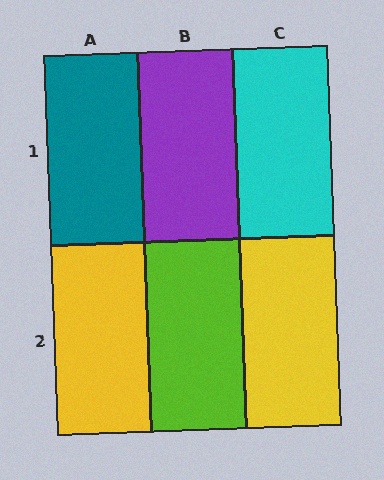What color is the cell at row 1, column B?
Purple.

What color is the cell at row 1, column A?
Teal.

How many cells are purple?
1 cell is purple.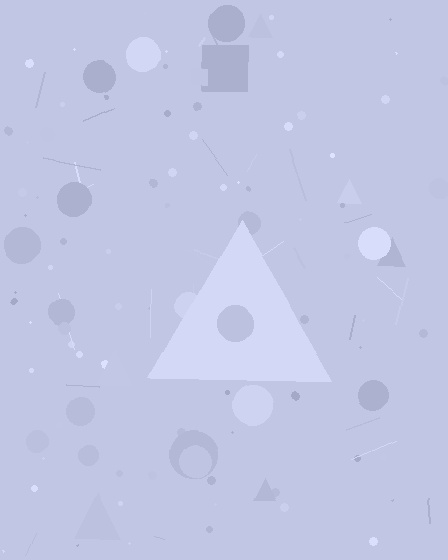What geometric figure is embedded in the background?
A triangle is embedded in the background.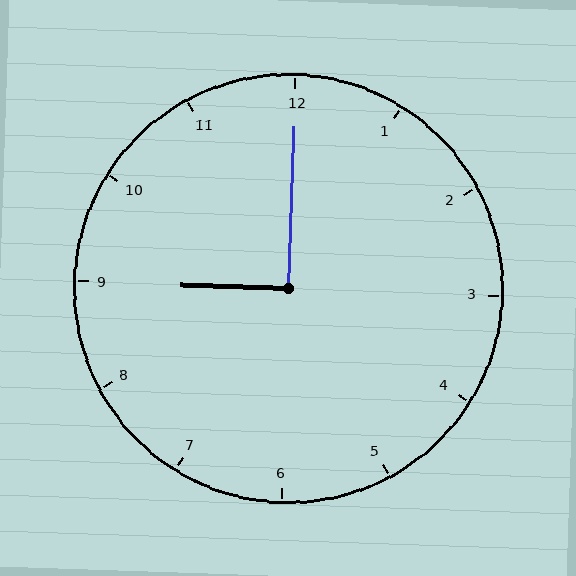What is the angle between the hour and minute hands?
Approximately 90 degrees.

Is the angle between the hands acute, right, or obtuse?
It is right.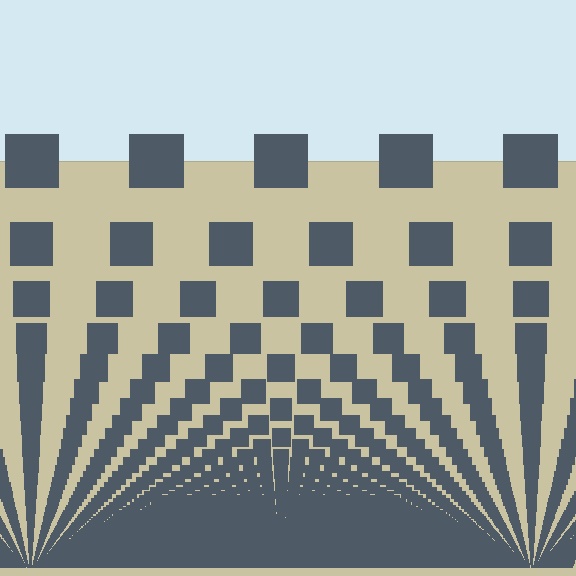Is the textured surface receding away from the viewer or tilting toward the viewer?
The surface appears to tilt toward the viewer. Texture elements get larger and sparser toward the top.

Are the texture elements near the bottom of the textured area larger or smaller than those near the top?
Smaller. The gradient is inverted — elements near the bottom are smaller and denser.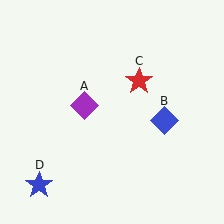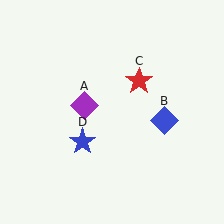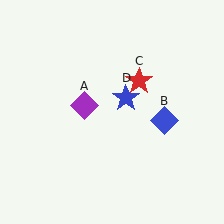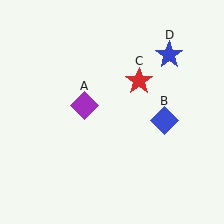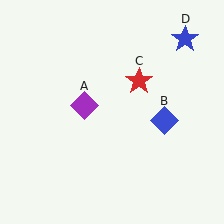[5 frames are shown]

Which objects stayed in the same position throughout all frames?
Purple diamond (object A) and blue diamond (object B) and red star (object C) remained stationary.